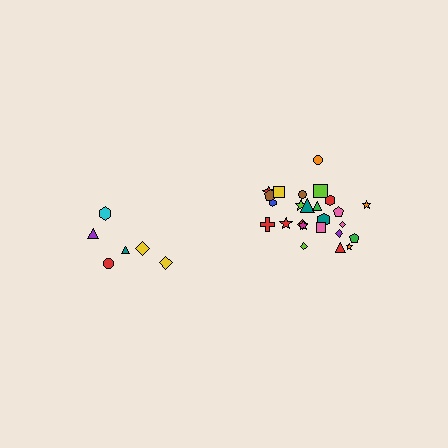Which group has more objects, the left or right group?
The right group.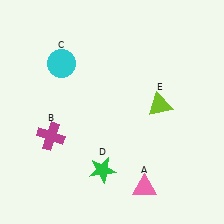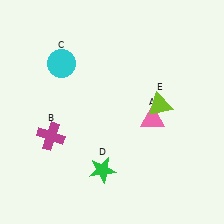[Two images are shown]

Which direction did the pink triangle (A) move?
The pink triangle (A) moved up.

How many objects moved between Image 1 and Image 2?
1 object moved between the two images.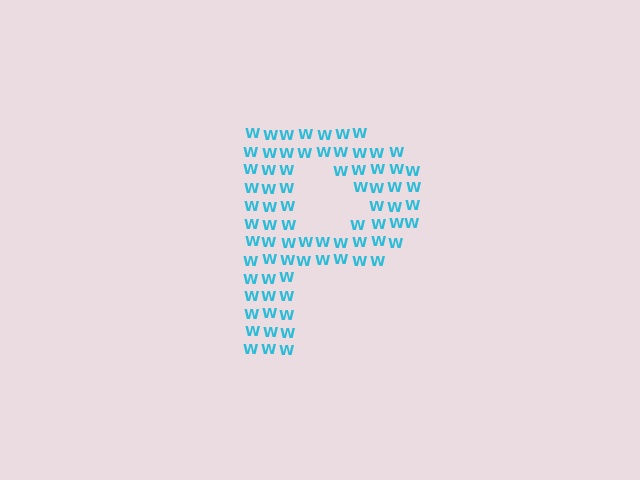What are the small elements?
The small elements are letter W's.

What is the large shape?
The large shape is the letter P.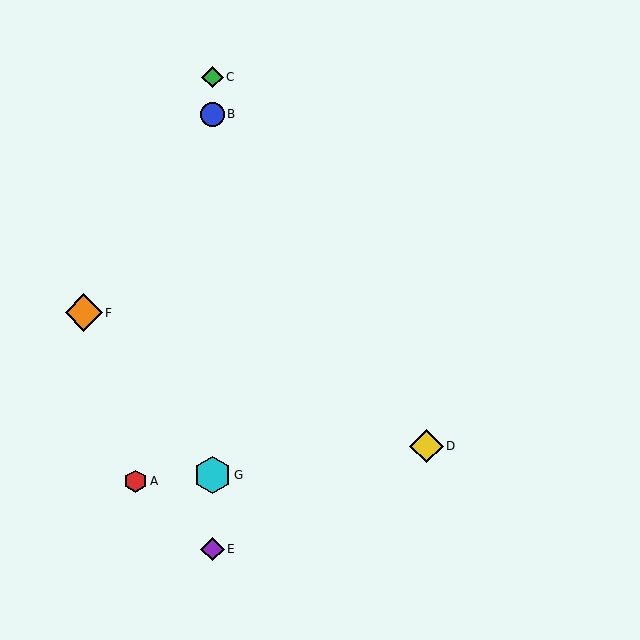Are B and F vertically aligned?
No, B is at x≈212 and F is at x≈84.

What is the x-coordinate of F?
Object F is at x≈84.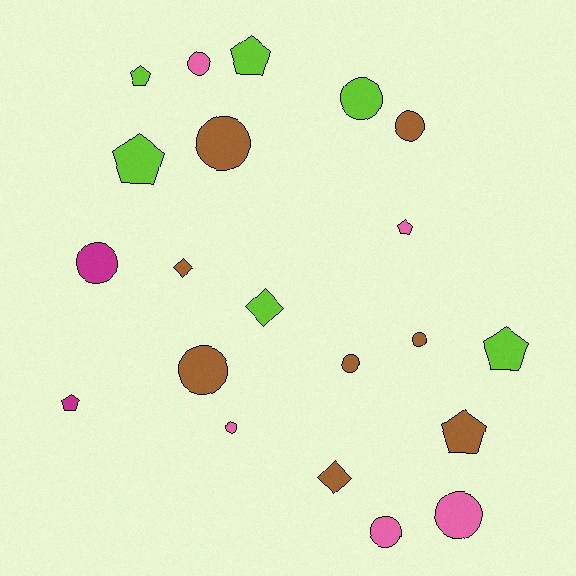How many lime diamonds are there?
There is 1 lime diamond.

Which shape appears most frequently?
Circle, with 11 objects.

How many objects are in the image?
There are 21 objects.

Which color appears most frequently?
Brown, with 8 objects.